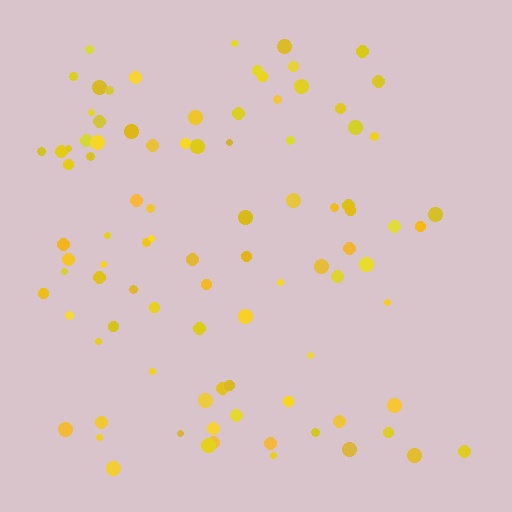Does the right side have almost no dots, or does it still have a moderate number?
Still a moderate number, just noticeably fewer than the left.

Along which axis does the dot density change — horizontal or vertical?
Horizontal.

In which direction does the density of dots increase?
From right to left, with the left side densest.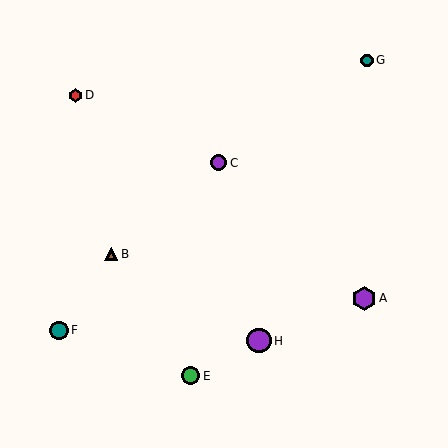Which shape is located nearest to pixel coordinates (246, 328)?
The purple circle (labeled H) at (259, 341) is nearest to that location.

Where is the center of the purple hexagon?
The center of the purple hexagon is at (364, 298).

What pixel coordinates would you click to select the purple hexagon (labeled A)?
Click at (364, 298) to select the purple hexagon A.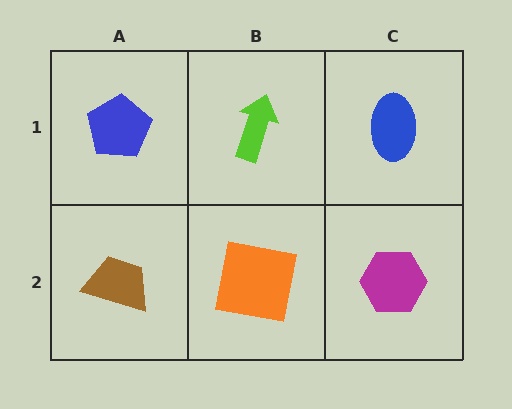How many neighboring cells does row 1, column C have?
2.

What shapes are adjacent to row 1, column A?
A brown trapezoid (row 2, column A), a lime arrow (row 1, column B).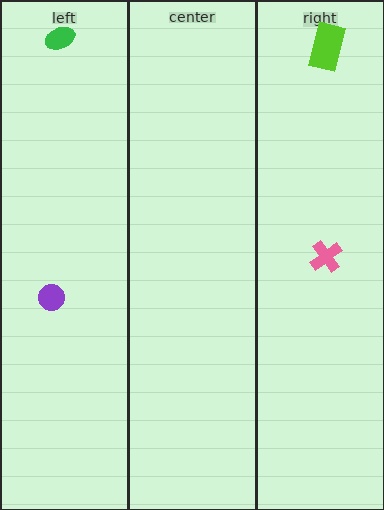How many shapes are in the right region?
2.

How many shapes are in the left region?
2.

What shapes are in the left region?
The purple circle, the green ellipse.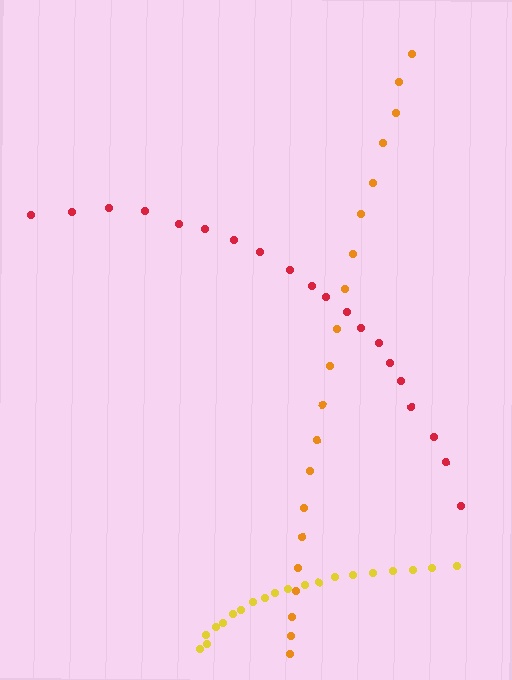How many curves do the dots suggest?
There are 3 distinct paths.